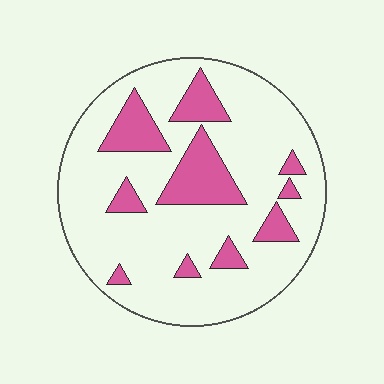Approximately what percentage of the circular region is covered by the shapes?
Approximately 20%.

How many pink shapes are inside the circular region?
10.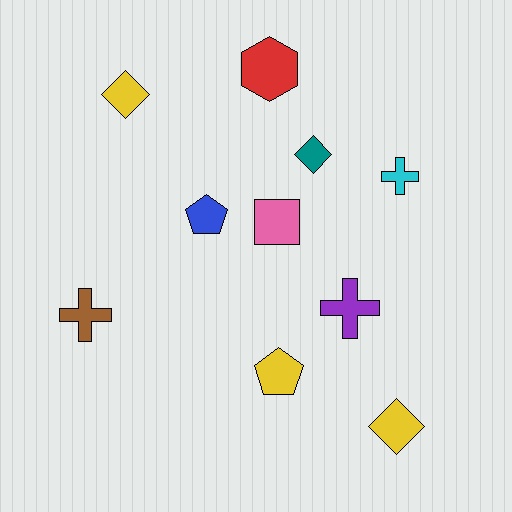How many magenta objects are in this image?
There are no magenta objects.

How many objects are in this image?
There are 10 objects.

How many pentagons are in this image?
There are 2 pentagons.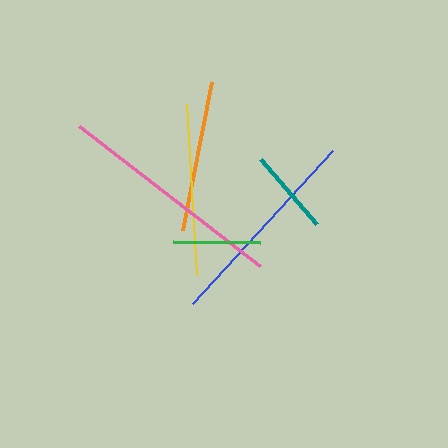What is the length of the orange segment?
The orange segment is approximately 151 pixels long.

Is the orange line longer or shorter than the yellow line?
The yellow line is longer than the orange line.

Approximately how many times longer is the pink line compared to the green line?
The pink line is approximately 2.6 times the length of the green line.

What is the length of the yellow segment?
The yellow segment is approximately 171 pixels long.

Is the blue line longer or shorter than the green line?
The blue line is longer than the green line.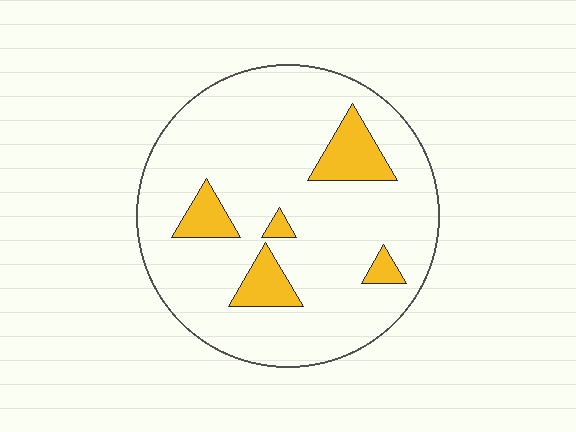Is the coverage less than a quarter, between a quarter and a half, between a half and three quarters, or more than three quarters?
Less than a quarter.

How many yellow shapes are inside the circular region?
5.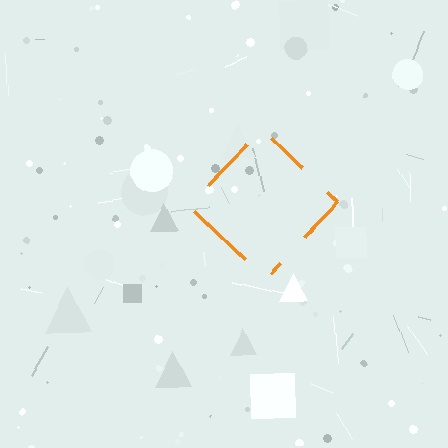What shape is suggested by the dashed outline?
The dashed outline suggests a diamond.